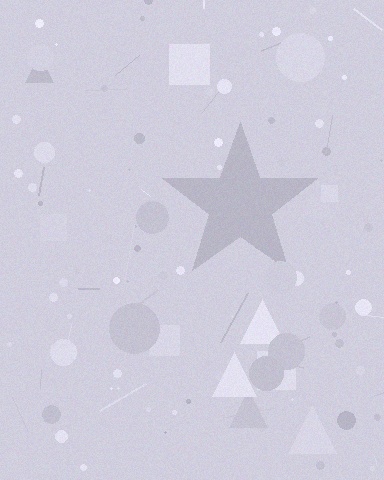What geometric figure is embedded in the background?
A star is embedded in the background.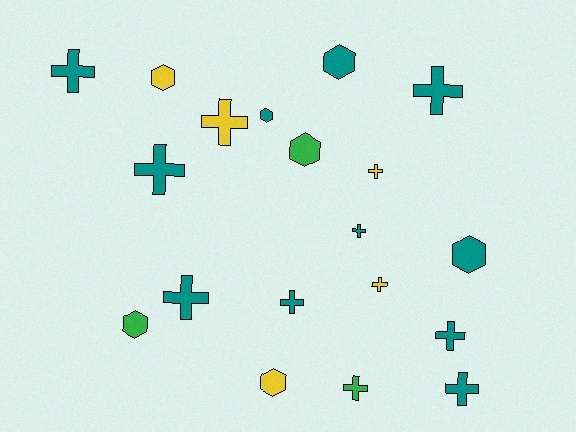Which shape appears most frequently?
Cross, with 12 objects.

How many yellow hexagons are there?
There are 2 yellow hexagons.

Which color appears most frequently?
Teal, with 11 objects.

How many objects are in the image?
There are 19 objects.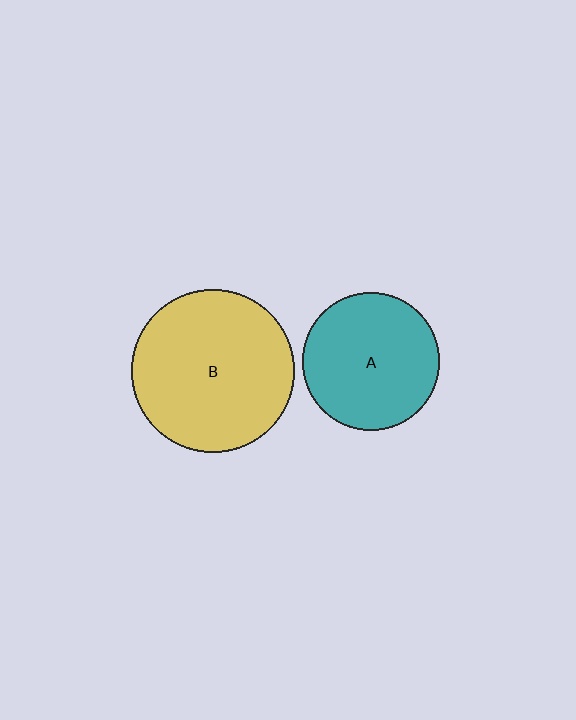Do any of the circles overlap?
No, none of the circles overlap.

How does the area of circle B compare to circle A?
Approximately 1.4 times.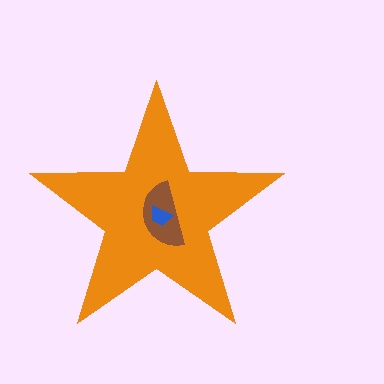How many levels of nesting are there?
3.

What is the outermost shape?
The orange star.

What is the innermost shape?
The blue trapezoid.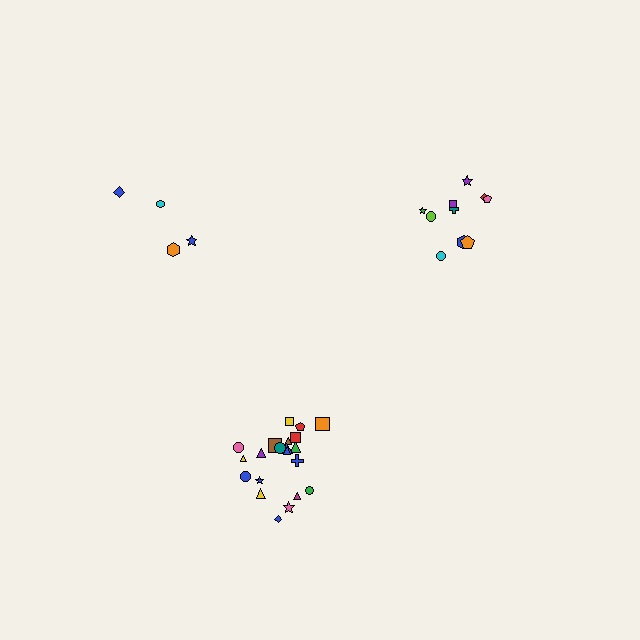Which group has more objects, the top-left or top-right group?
The top-right group.